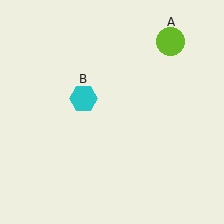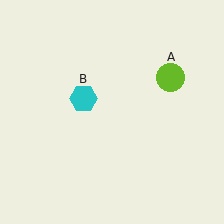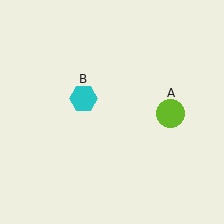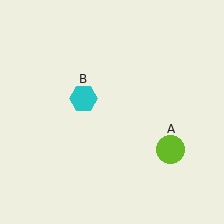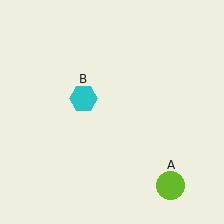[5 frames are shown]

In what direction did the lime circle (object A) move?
The lime circle (object A) moved down.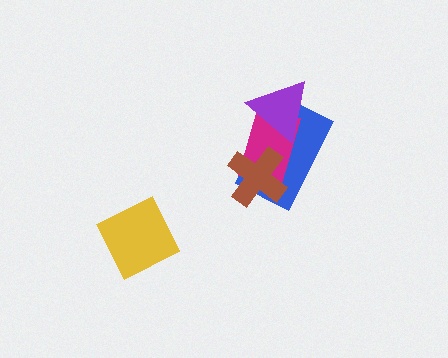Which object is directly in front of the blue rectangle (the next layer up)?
The magenta rectangle is directly in front of the blue rectangle.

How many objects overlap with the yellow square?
0 objects overlap with the yellow square.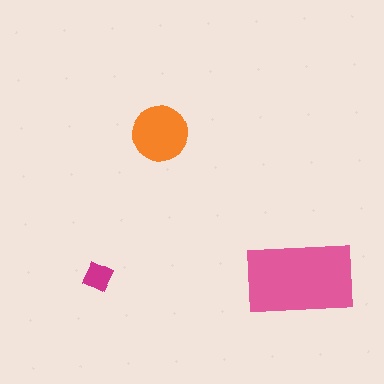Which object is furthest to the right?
The pink rectangle is rightmost.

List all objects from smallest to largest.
The magenta diamond, the orange circle, the pink rectangle.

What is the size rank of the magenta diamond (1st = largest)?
3rd.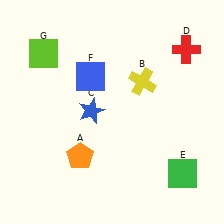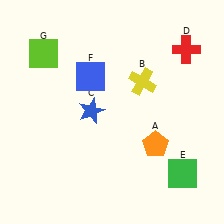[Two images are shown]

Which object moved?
The orange pentagon (A) moved right.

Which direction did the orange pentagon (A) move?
The orange pentagon (A) moved right.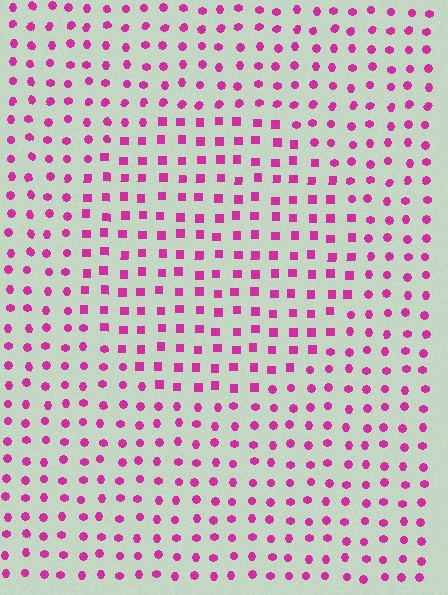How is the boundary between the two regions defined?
The boundary is defined by a change in element shape: squares inside vs. circles outside. All elements share the same color and spacing.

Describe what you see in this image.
The image is filled with small magenta elements arranged in a uniform grid. A circle-shaped region contains squares, while the surrounding area contains circles. The boundary is defined purely by the change in element shape.